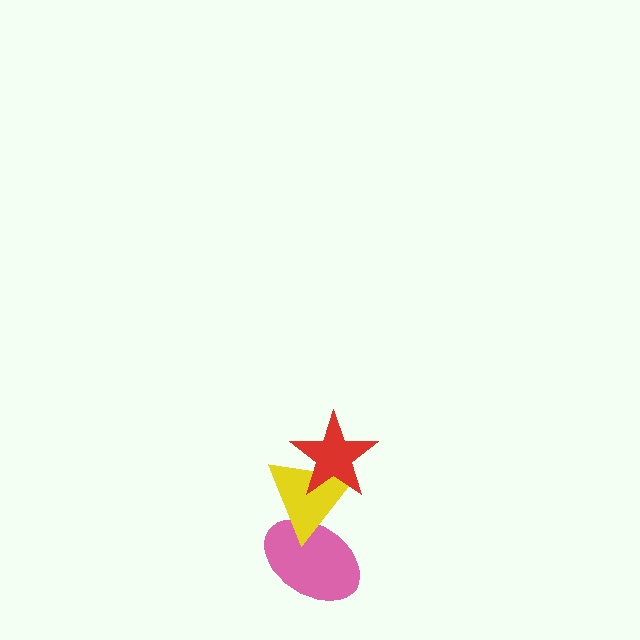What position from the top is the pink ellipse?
The pink ellipse is 3rd from the top.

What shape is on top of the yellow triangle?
The red star is on top of the yellow triangle.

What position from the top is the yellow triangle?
The yellow triangle is 2nd from the top.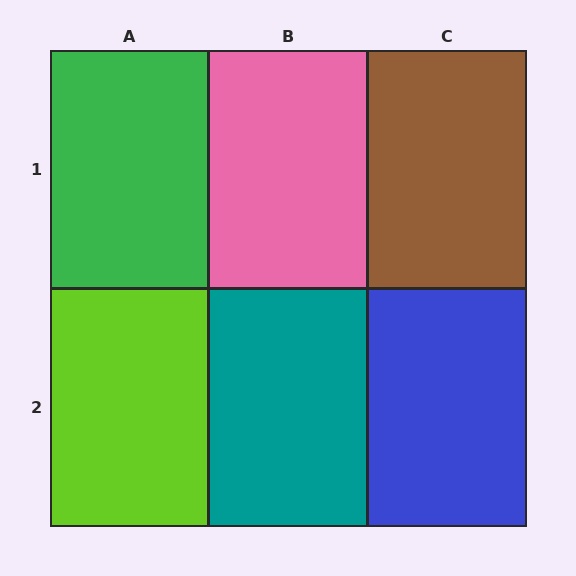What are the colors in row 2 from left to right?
Lime, teal, blue.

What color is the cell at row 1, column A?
Green.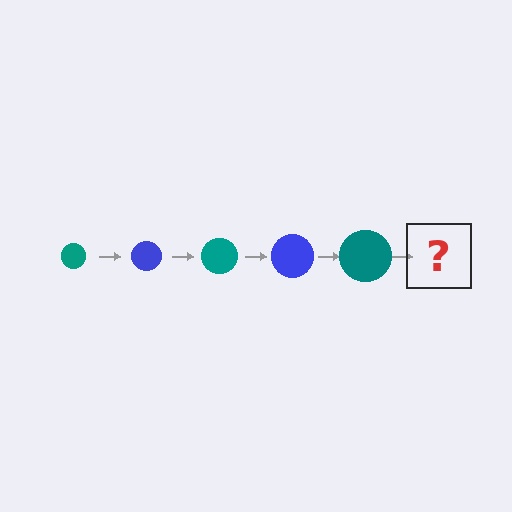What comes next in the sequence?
The next element should be a blue circle, larger than the previous one.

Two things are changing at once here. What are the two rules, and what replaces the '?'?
The two rules are that the circle grows larger each step and the color cycles through teal and blue. The '?' should be a blue circle, larger than the previous one.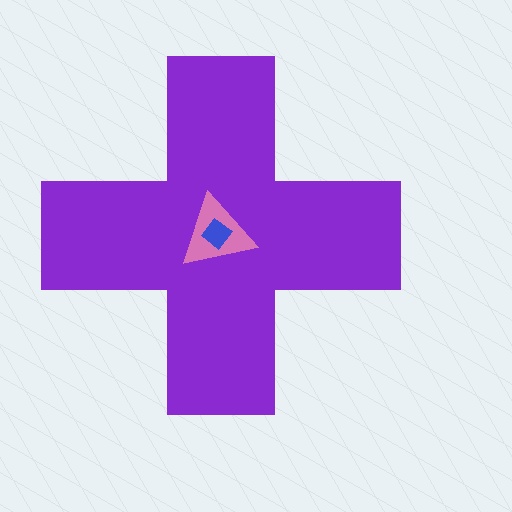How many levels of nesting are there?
3.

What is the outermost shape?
The purple cross.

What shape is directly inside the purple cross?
The pink triangle.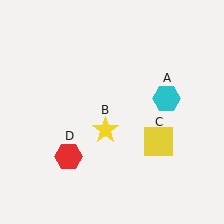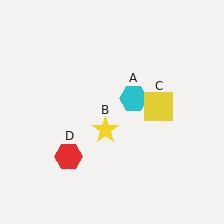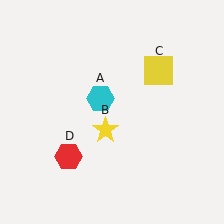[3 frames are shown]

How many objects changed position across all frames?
2 objects changed position: cyan hexagon (object A), yellow square (object C).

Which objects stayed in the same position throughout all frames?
Yellow star (object B) and red hexagon (object D) remained stationary.